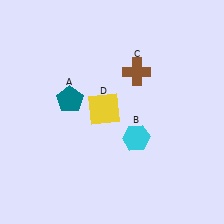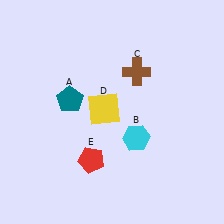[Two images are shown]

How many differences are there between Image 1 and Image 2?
There is 1 difference between the two images.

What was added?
A red pentagon (E) was added in Image 2.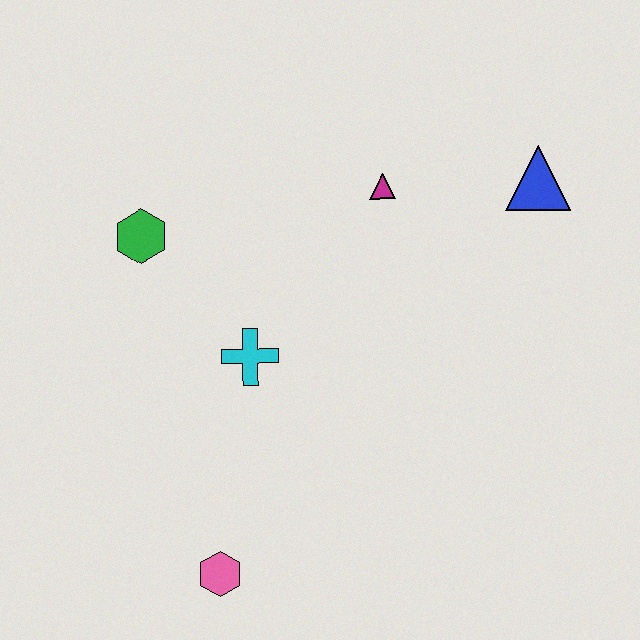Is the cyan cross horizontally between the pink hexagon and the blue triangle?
Yes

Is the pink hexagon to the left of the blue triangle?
Yes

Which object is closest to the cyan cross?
The green hexagon is closest to the cyan cross.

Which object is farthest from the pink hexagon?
The blue triangle is farthest from the pink hexagon.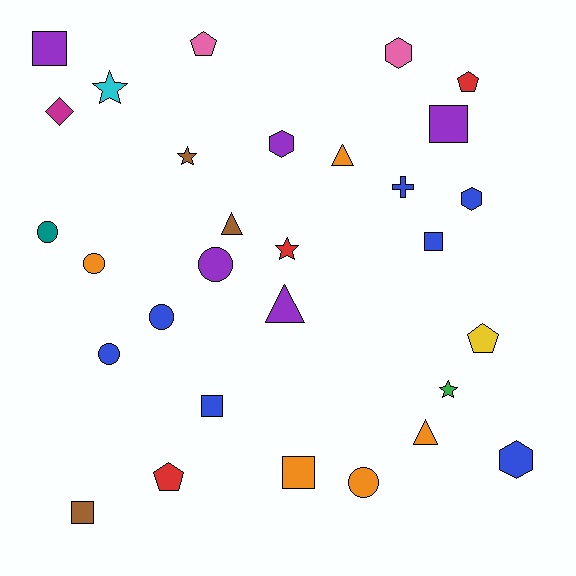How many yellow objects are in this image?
There is 1 yellow object.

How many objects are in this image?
There are 30 objects.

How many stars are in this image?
There are 4 stars.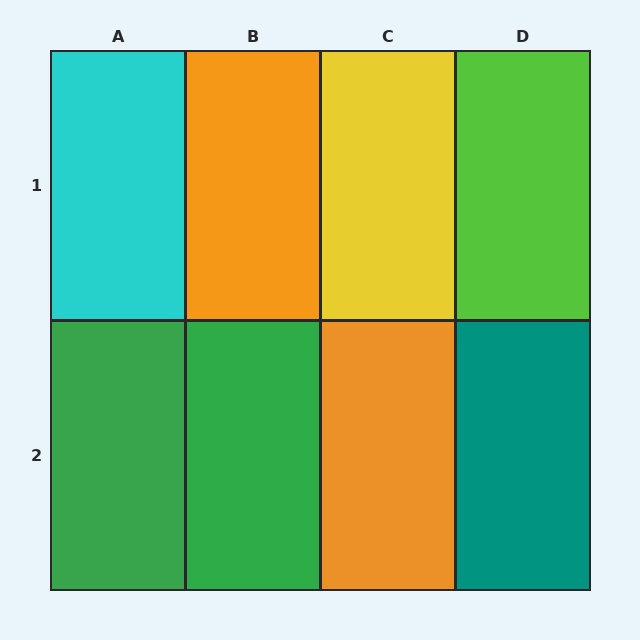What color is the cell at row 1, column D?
Lime.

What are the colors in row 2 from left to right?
Green, green, orange, teal.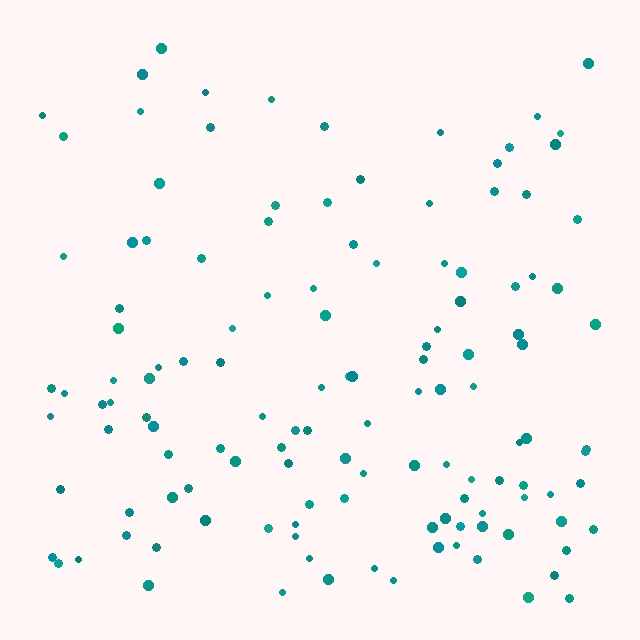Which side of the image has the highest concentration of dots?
The bottom.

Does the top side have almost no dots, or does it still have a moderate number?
Still a moderate number, just noticeably fewer than the bottom.